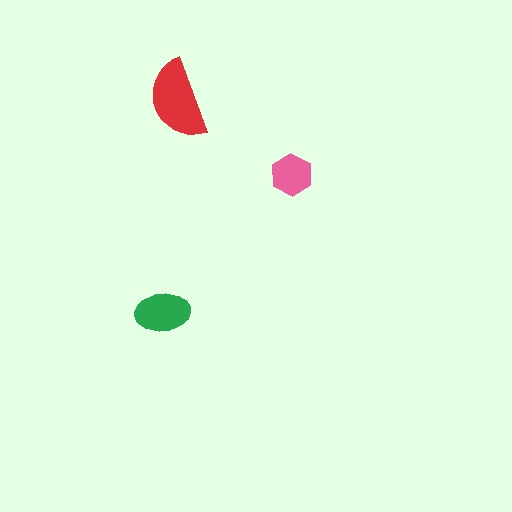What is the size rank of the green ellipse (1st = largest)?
2nd.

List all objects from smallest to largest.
The pink hexagon, the green ellipse, the red semicircle.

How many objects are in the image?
There are 3 objects in the image.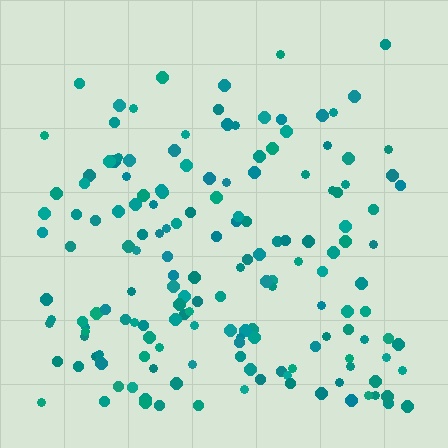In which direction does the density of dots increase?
From top to bottom, with the bottom side densest.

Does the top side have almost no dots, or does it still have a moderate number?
Still a moderate number, just noticeably fewer than the bottom.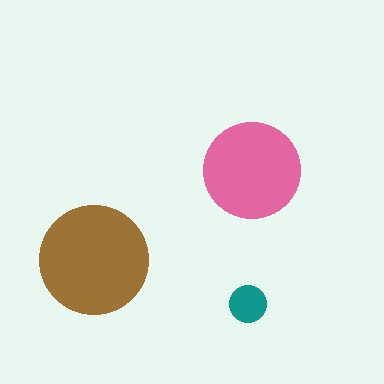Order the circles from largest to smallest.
the brown one, the pink one, the teal one.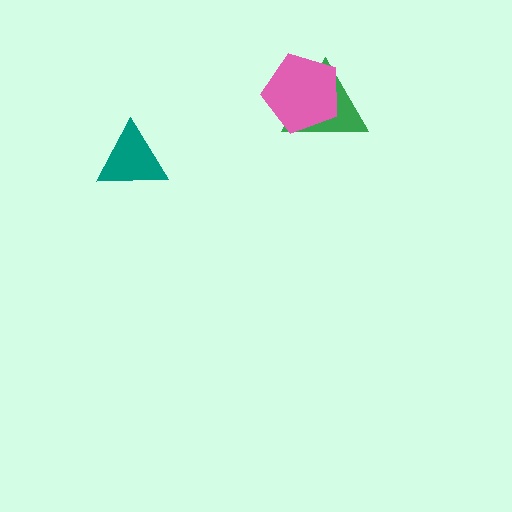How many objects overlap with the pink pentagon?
1 object overlaps with the pink pentagon.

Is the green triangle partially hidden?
Yes, it is partially covered by another shape.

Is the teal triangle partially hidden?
No, no other shape covers it.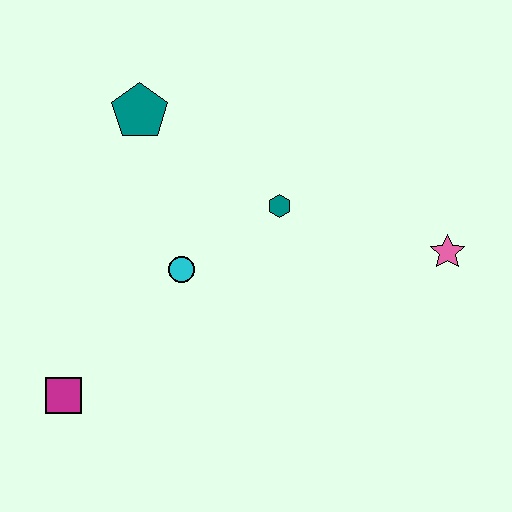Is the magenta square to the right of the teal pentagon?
No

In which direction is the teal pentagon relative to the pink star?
The teal pentagon is to the left of the pink star.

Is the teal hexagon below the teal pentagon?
Yes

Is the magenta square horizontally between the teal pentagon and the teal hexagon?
No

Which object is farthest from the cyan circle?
The pink star is farthest from the cyan circle.